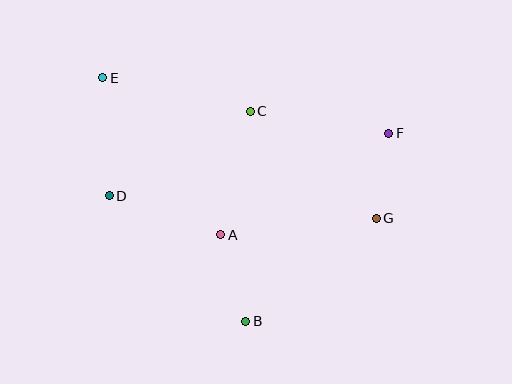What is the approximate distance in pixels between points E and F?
The distance between E and F is approximately 291 pixels.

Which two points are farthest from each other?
Points E and G are farthest from each other.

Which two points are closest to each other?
Points F and G are closest to each other.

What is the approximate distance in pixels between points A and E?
The distance between A and E is approximately 196 pixels.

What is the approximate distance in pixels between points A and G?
The distance between A and G is approximately 156 pixels.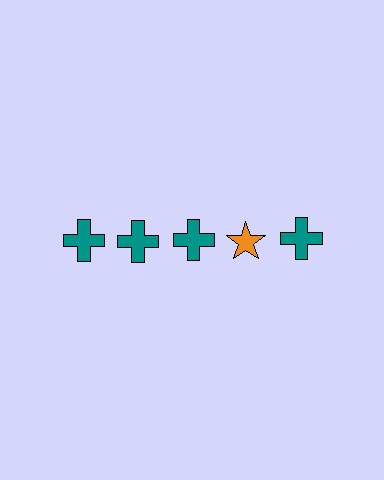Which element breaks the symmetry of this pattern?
The orange star in the top row, second from right column breaks the symmetry. All other shapes are teal crosses.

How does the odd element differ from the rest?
It differs in both color (orange instead of teal) and shape (star instead of cross).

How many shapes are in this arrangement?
There are 5 shapes arranged in a grid pattern.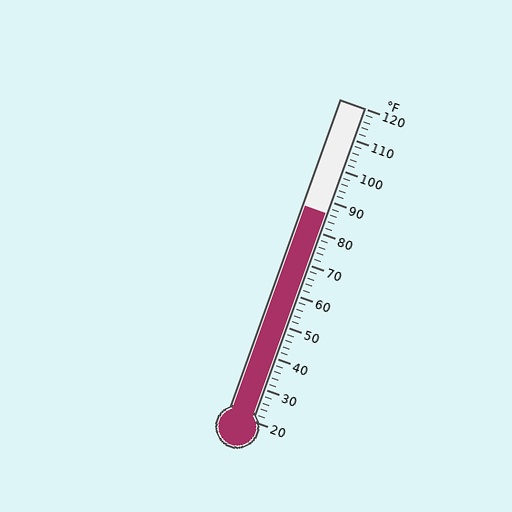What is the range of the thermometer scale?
The thermometer scale ranges from 20°F to 120°F.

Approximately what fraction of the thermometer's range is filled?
The thermometer is filled to approximately 65% of its range.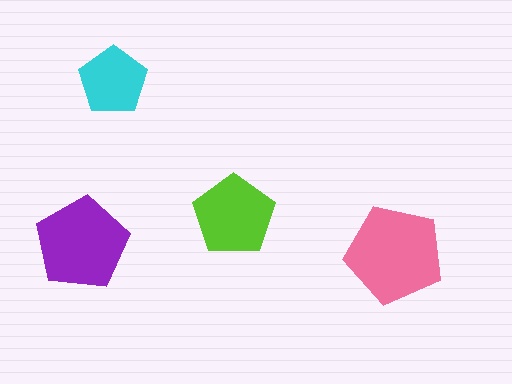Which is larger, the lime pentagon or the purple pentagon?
The purple one.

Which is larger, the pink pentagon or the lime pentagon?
The pink one.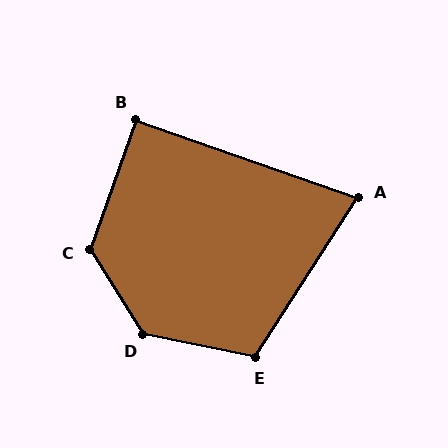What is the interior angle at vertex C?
Approximately 128 degrees (obtuse).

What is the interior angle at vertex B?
Approximately 90 degrees (approximately right).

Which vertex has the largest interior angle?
D, at approximately 134 degrees.